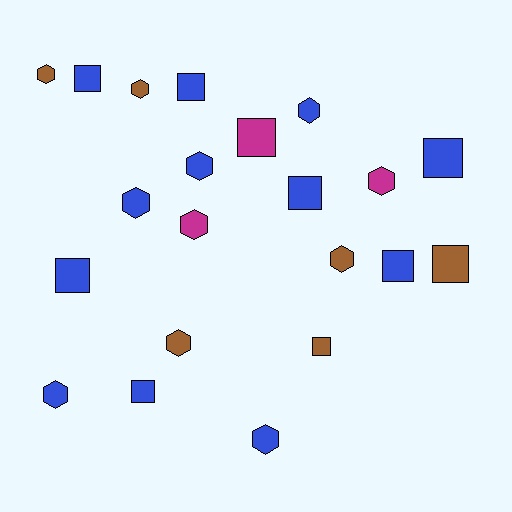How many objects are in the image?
There are 21 objects.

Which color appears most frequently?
Blue, with 12 objects.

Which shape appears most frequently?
Hexagon, with 11 objects.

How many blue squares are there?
There are 7 blue squares.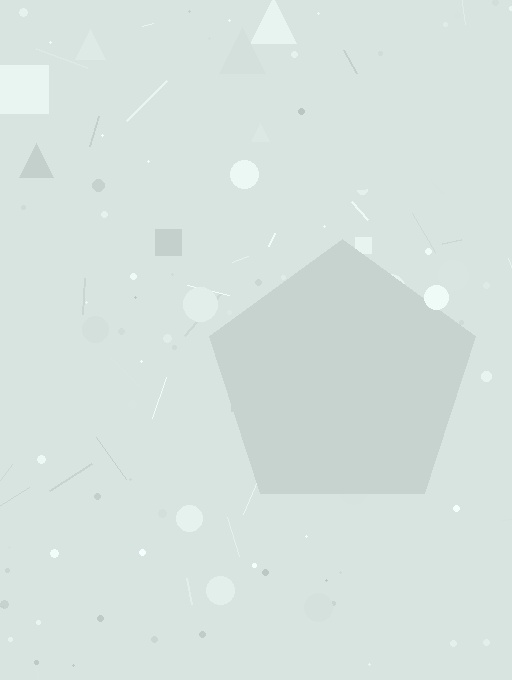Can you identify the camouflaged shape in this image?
The camouflaged shape is a pentagon.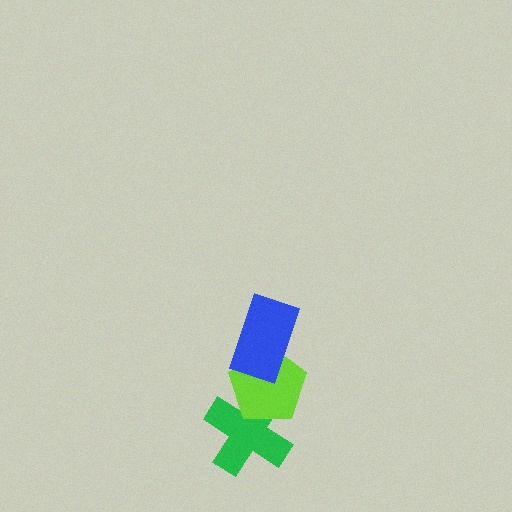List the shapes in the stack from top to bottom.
From top to bottom: the blue rectangle, the lime pentagon, the green cross.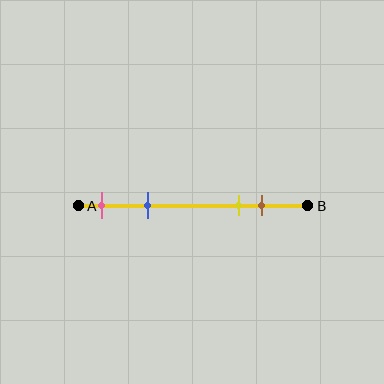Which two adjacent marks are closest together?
The yellow and brown marks are the closest adjacent pair.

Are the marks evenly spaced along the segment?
No, the marks are not evenly spaced.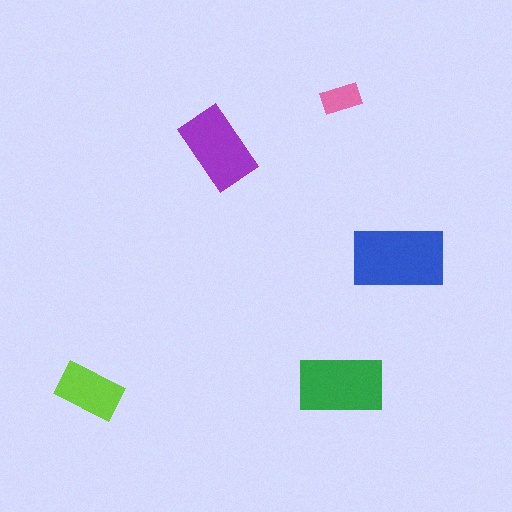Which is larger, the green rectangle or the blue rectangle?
The blue one.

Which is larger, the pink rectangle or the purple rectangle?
The purple one.